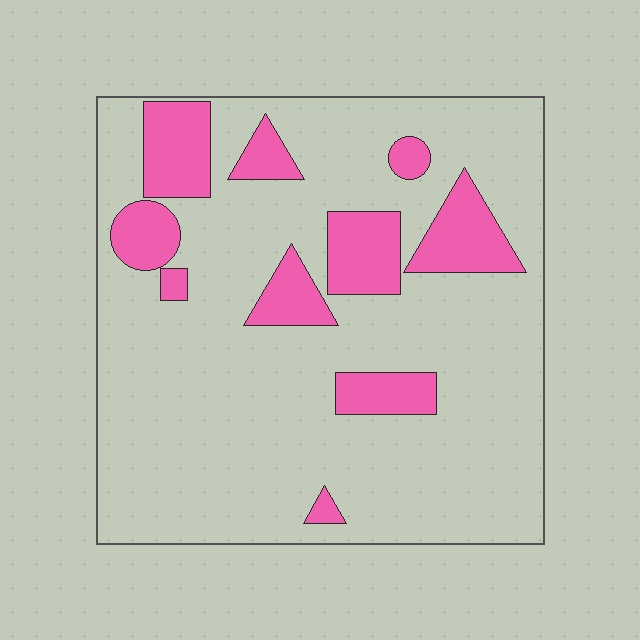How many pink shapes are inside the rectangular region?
10.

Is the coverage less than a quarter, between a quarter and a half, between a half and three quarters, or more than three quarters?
Less than a quarter.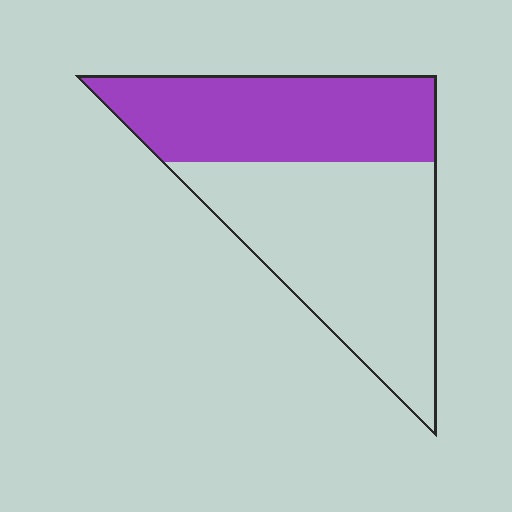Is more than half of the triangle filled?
No.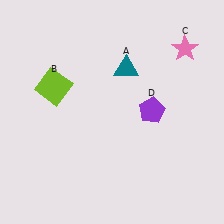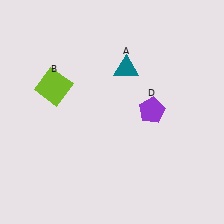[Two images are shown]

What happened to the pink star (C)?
The pink star (C) was removed in Image 2. It was in the top-right area of Image 1.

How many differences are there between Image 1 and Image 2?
There is 1 difference between the two images.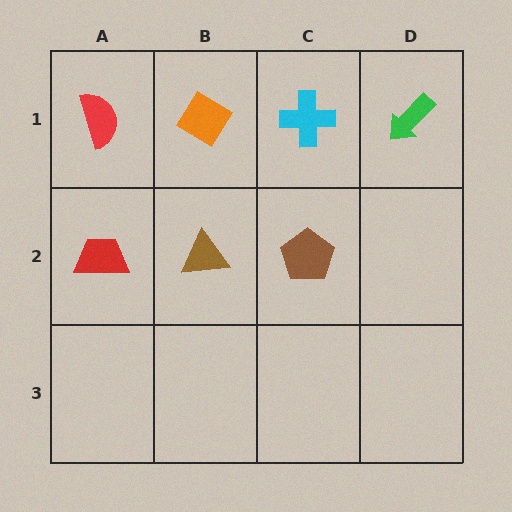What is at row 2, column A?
A red trapezoid.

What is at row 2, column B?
A brown triangle.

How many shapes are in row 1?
4 shapes.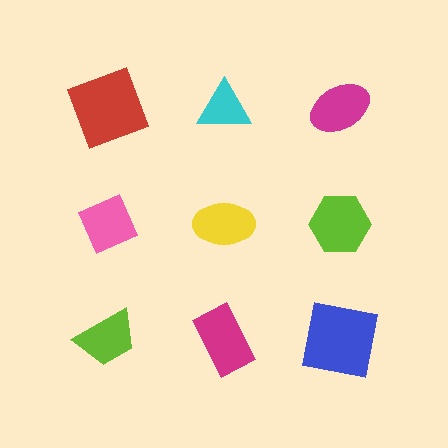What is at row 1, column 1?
A red square.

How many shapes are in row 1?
3 shapes.